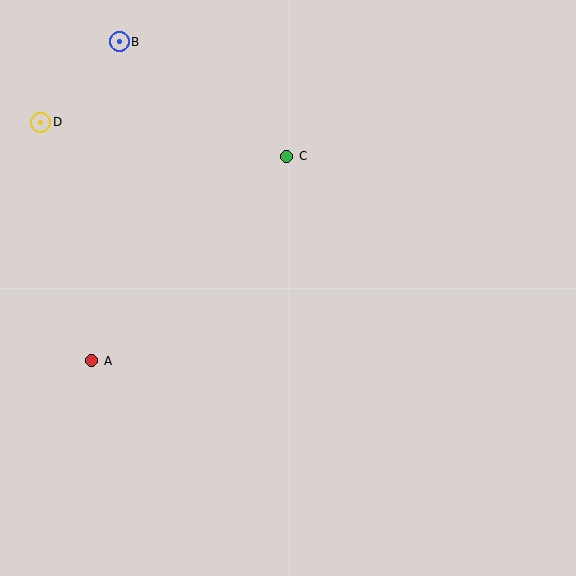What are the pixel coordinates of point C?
Point C is at (287, 156).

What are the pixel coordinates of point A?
Point A is at (92, 361).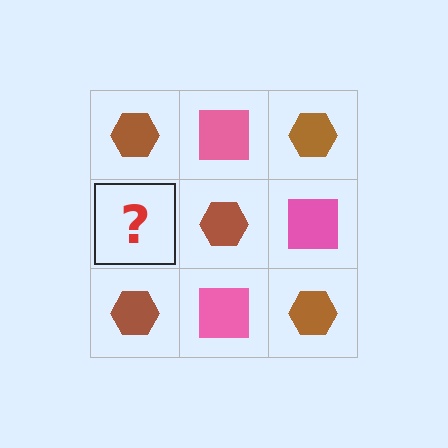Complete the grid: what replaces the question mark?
The question mark should be replaced with a pink square.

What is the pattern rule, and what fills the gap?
The rule is that it alternates brown hexagon and pink square in a checkerboard pattern. The gap should be filled with a pink square.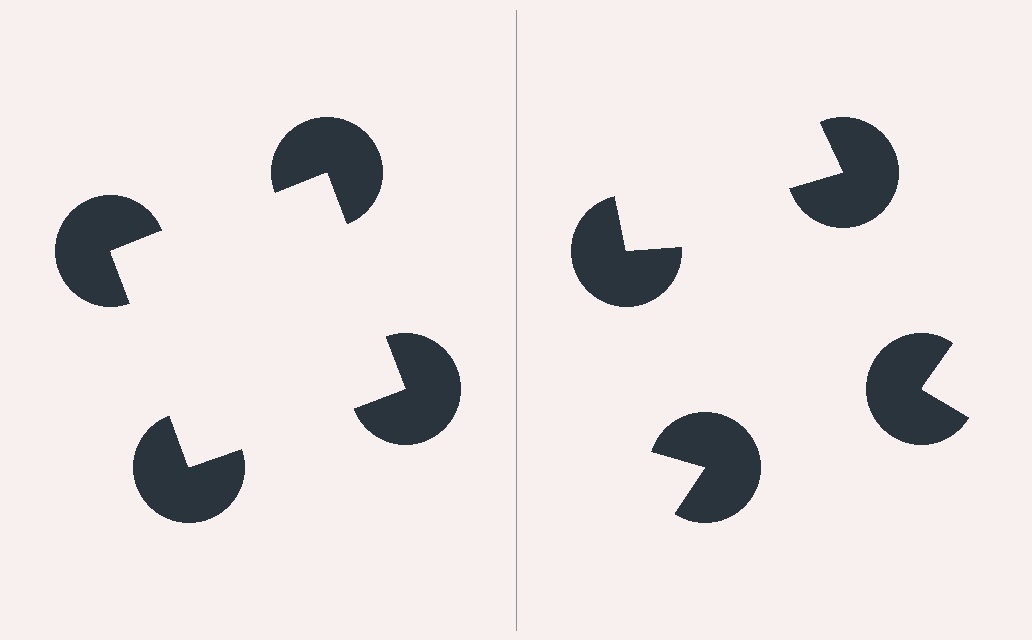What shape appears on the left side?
An illusory square.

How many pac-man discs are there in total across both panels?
8 — 4 on each side.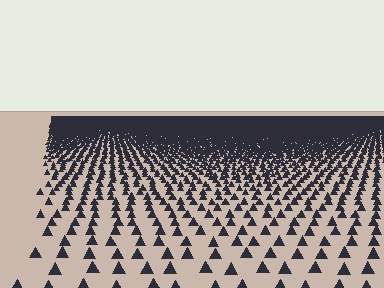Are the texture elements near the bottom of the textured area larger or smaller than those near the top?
Larger. Near the bottom, elements are closer to the viewer and appear at a bigger on-screen size.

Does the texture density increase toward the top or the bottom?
Density increases toward the top.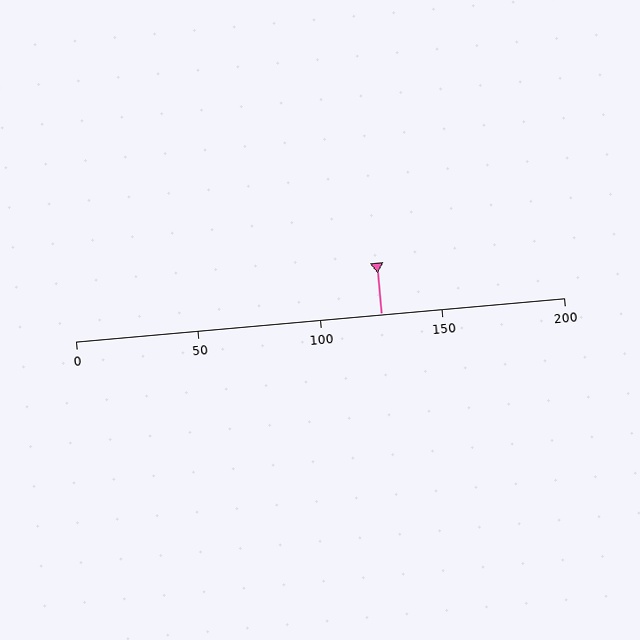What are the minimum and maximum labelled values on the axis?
The axis runs from 0 to 200.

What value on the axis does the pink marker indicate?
The marker indicates approximately 125.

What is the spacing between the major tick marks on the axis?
The major ticks are spaced 50 apart.